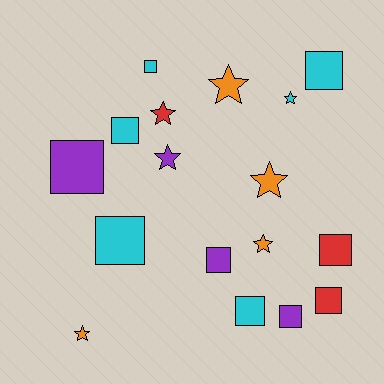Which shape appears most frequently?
Square, with 10 objects.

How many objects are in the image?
There are 17 objects.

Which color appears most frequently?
Cyan, with 6 objects.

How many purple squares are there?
There are 3 purple squares.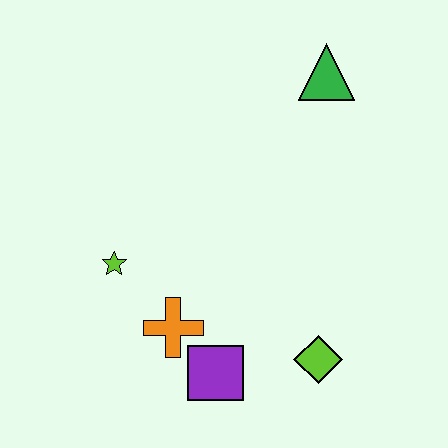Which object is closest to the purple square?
The orange cross is closest to the purple square.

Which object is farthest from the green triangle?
The purple square is farthest from the green triangle.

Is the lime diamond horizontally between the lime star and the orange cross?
No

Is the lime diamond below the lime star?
Yes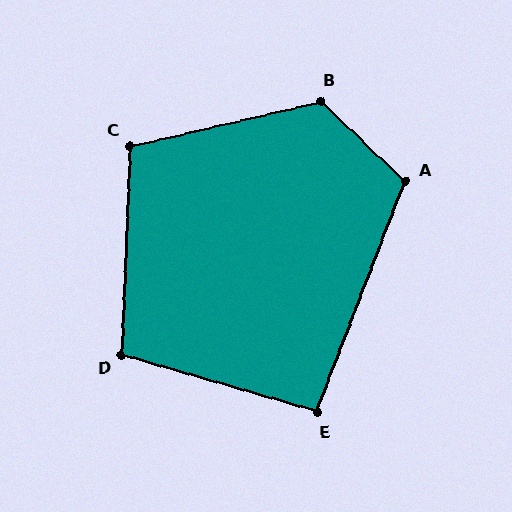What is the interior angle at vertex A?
Approximately 112 degrees (obtuse).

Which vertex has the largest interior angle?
B, at approximately 124 degrees.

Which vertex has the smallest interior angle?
E, at approximately 95 degrees.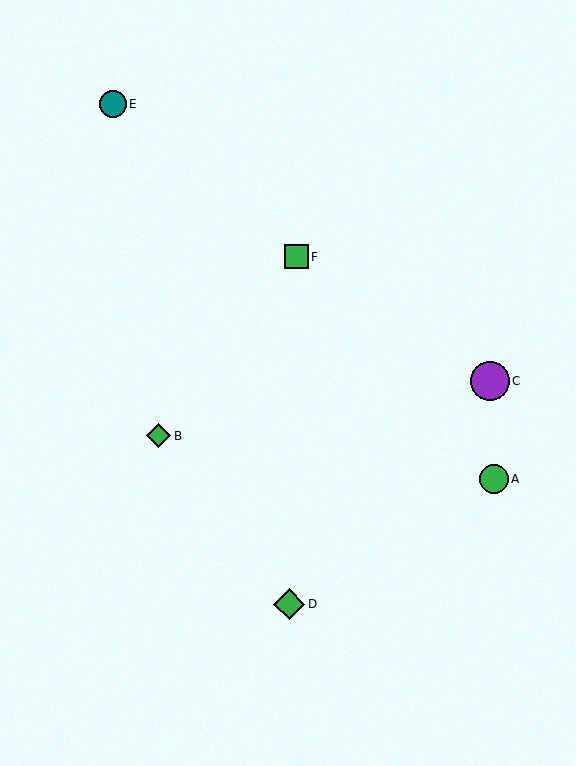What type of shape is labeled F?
Shape F is a green square.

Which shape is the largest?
The purple circle (labeled C) is the largest.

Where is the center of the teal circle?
The center of the teal circle is at (113, 104).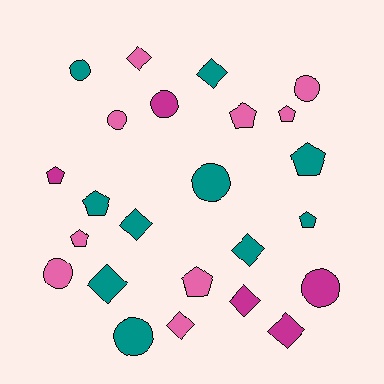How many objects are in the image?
There are 24 objects.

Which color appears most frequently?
Teal, with 10 objects.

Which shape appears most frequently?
Circle, with 8 objects.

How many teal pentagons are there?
There are 3 teal pentagons.